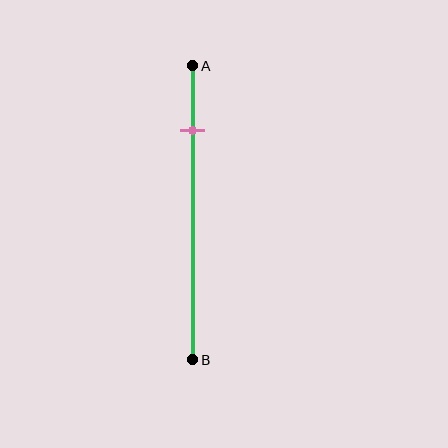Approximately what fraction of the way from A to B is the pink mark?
The pink mark is approximately 20% of the way from A to B.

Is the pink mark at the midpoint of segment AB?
No, the mark is at about 20% from A, not at the 50% midpoint.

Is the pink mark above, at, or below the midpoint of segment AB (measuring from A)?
The pink mark is above the midpoint of segment AB.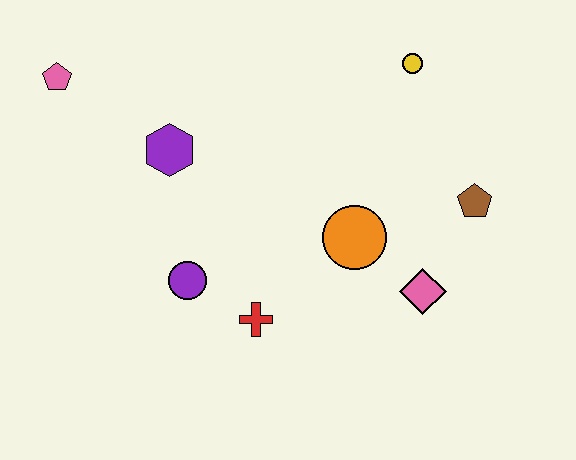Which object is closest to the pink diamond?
The orange circle is closest to the pink diamond.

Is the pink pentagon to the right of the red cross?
No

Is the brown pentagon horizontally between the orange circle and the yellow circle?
No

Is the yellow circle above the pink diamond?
Yes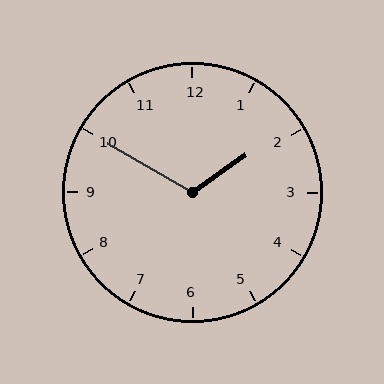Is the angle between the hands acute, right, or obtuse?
It is obtuse.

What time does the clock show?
1:50.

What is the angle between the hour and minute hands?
Approximately 115 degrees.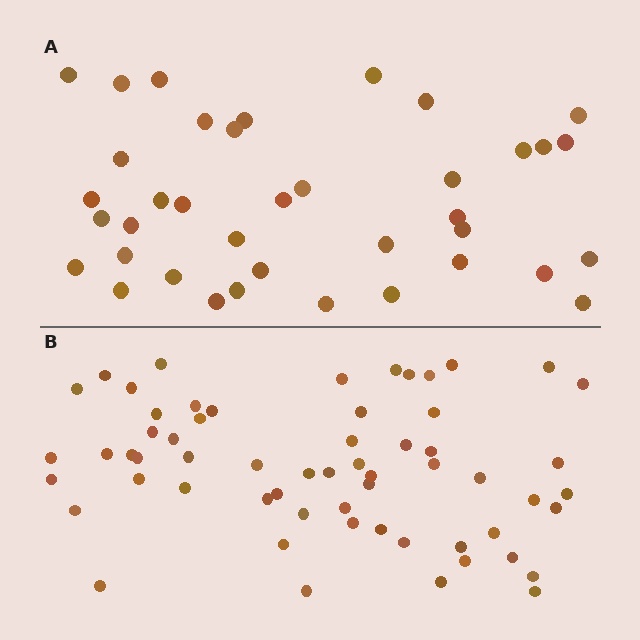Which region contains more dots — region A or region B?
Region B (the bottom region) has more dots.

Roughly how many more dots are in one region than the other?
Region B has approximately 20 more dots than region A.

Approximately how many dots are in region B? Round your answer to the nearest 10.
About 60 dots.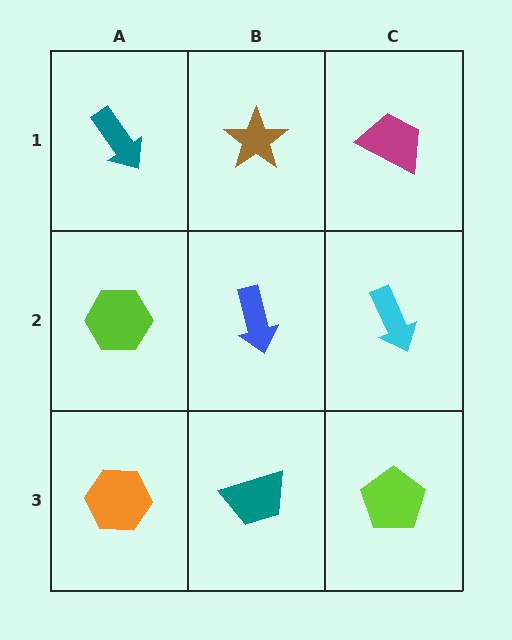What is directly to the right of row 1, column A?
A brown star.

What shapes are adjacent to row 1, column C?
A cyan arrow (row 2, column C), a brown star (row 1, column B).